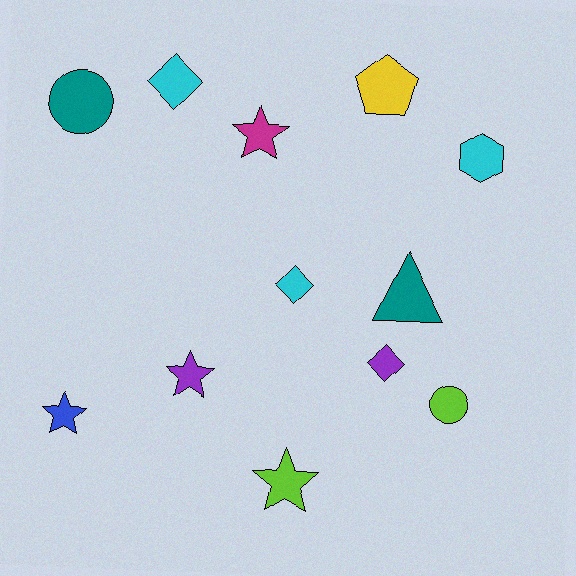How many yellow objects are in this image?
There is 1 yellow object.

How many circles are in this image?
There are 2 circles.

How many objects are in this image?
There are 12 objects.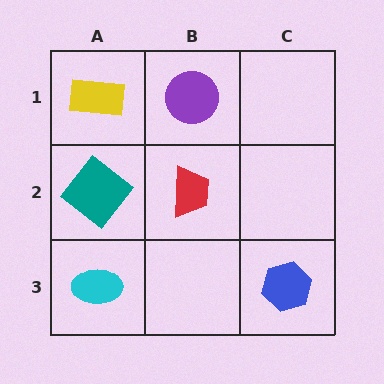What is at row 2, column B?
A red trapezoid.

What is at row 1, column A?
A yellow rectangle.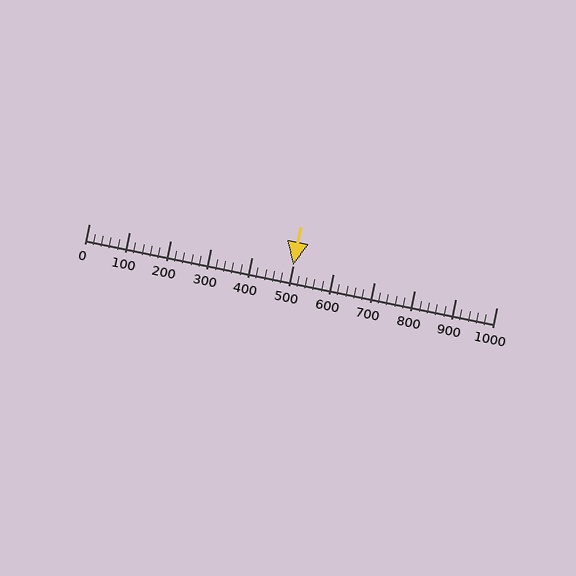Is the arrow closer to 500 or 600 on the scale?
The arrow is closer to 500.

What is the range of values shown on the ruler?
The ruler shows values from 0 to 1000.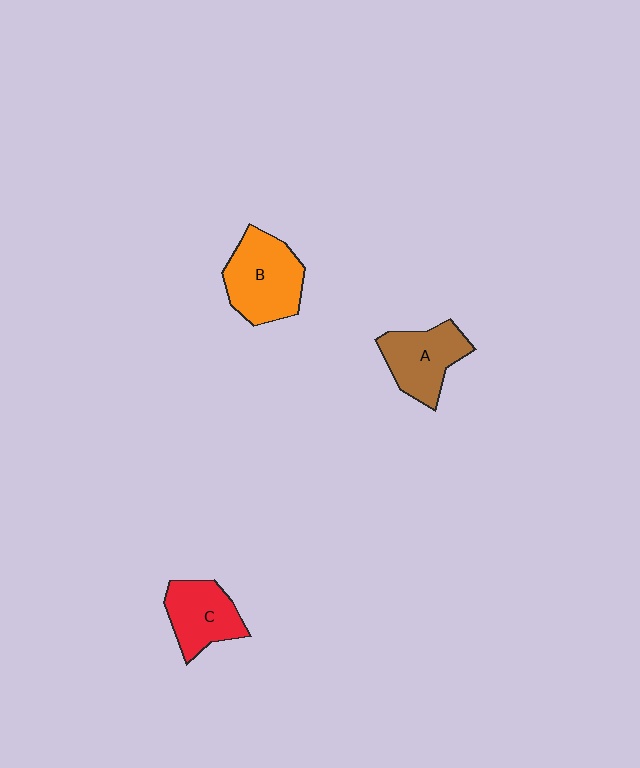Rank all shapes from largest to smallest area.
From largest to smallest: B (orange), A (brown), C (red).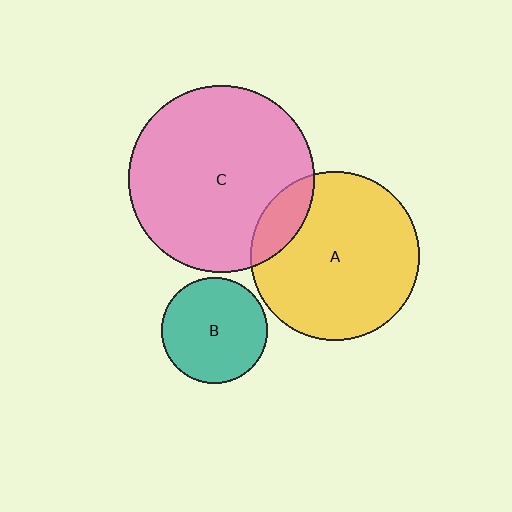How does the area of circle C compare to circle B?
Approximately 3.1 times.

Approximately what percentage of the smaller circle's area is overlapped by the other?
Approximately 15%.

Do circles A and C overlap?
Yes.